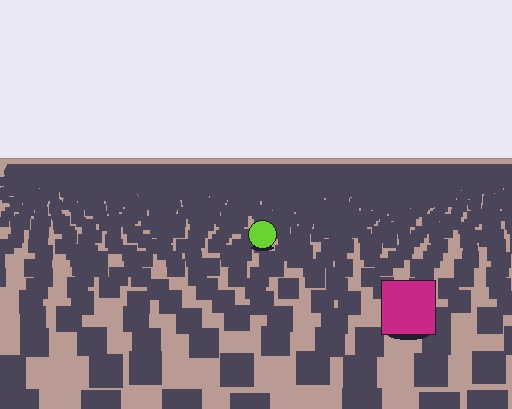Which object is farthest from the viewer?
The lime circle is farthest from the viewer. It appears smaller and the ground texture around it is denser.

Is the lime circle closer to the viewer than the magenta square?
No. The magenta square is closer — you can tell from the texture gradient: the ground texture is coarser near it.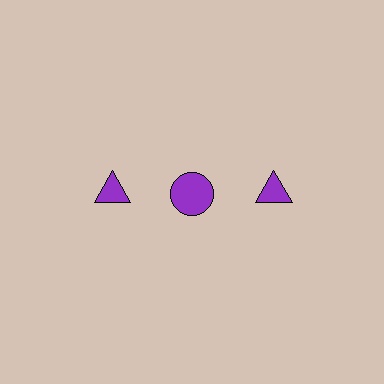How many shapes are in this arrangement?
There are 3 shapes arranged in a grid pattern.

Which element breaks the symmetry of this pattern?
The purple circle in the top row, second from left column breaks the symmetry. All other shapes are purple triangles.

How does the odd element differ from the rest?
It has a different shape: circle instead of triangle.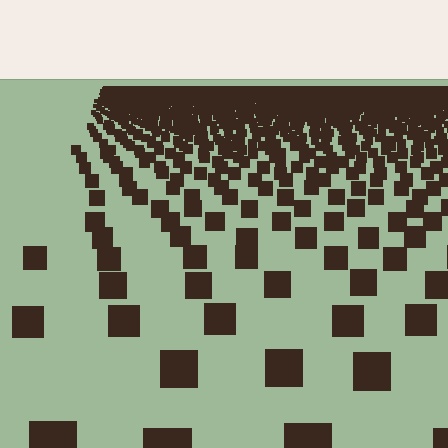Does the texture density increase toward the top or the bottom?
Density increases toward the top.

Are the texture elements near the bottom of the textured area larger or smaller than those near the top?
Larger. Near the bottom, elements are closer to the viewer and appear at a bigger on-screen size.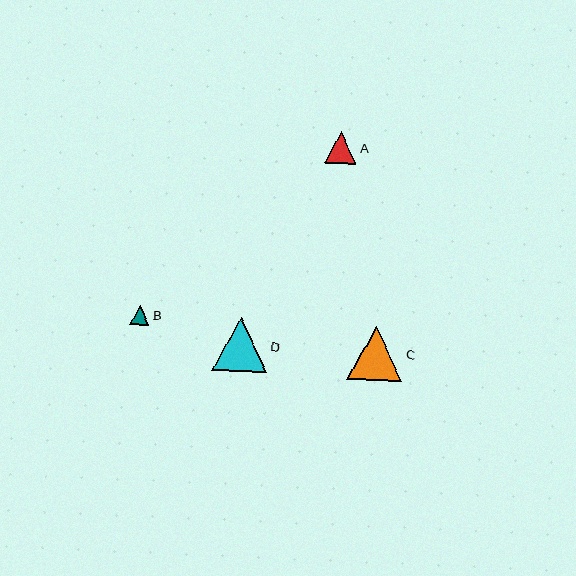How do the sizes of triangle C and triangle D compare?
Triangle C and triangle D are approximately the same size.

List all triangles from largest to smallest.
From largest to smallest: C, D, A, B.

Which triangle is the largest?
Triangle C is the largest with a size of approximately 55 pixels.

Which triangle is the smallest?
Triangle B is the smallest with a size of approximately 19 pixels.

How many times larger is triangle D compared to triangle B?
Triangle D is approximately 2.8 times the size of triangle B.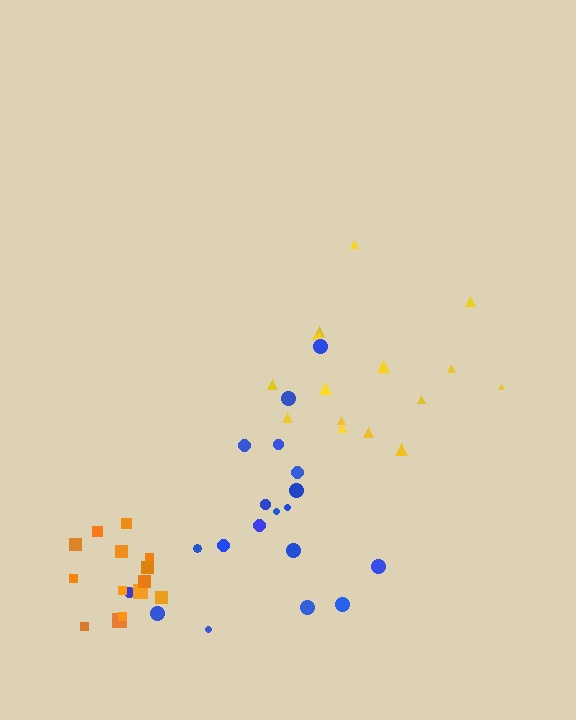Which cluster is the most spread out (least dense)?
Blue.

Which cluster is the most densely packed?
Orange.